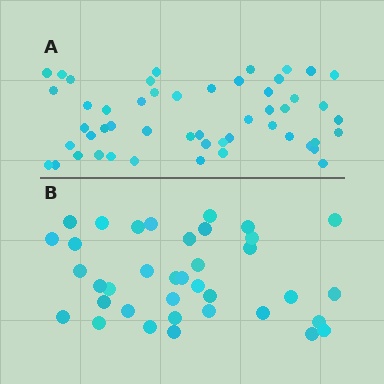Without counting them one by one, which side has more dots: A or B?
Region A (the top region) has more dots.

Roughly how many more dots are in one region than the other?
Region A has approximately 15 more dots than region B.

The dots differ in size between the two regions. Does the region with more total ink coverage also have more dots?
No. Region B has more total ink coverage because its dots are larger, but region A actually contains more individual dots. Total area can be misleading — the number of items is what matters here.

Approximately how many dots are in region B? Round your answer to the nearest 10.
About 40 dots. (The exact count is 37, which rounds to 40.)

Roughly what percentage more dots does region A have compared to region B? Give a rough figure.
About 40% more.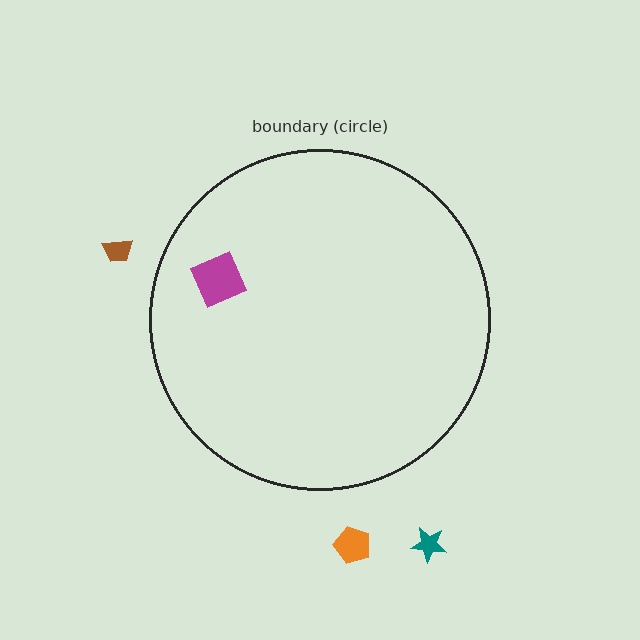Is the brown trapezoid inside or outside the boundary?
Outside.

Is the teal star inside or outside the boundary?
Outside.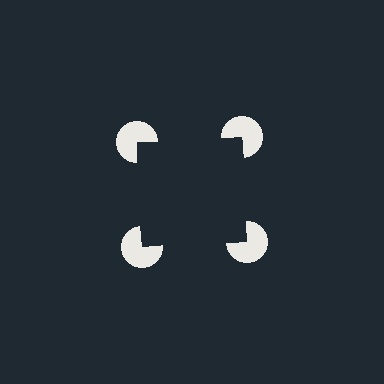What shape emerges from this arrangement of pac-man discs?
An illusory square — its edges are inferred from the aligned wedge cuts in the pac-man discs, not physically drawn.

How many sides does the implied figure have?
4 sides.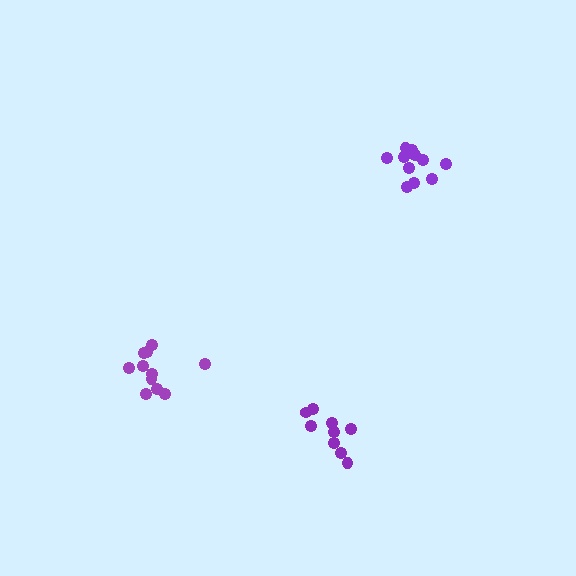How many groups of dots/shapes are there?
There are 3 groups.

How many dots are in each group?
Group 1: 10 dots, Group 2: 11 dots, Group 3: 11 dots (32 total).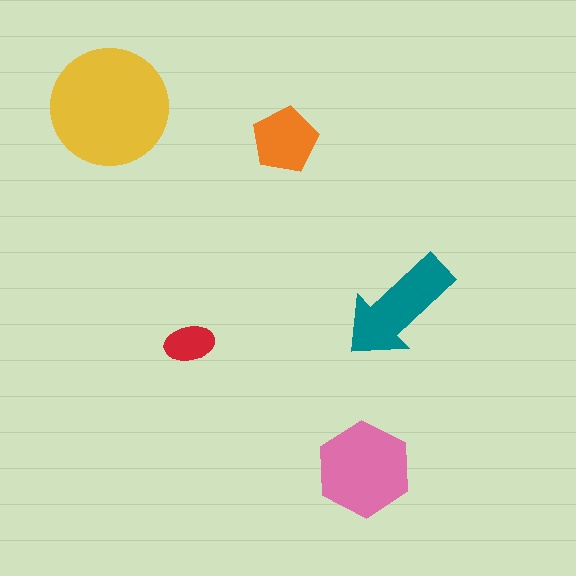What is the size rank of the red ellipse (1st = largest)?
5th.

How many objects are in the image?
There are 5 objects in the image.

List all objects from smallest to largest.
The red ellipse, the orange pentagon, the teal arrow, the pink hexagon, the yellow circle.